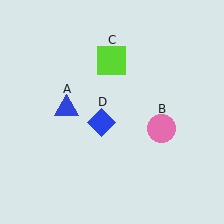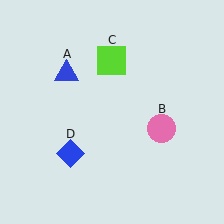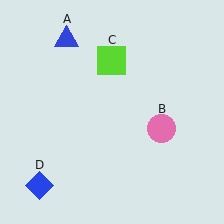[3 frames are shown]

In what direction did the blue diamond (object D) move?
The blue diamond (object D) moved down and to the left.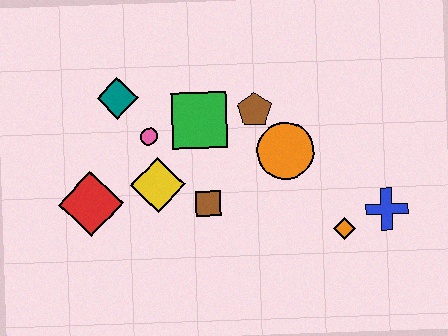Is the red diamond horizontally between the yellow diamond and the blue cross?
No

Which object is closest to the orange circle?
The brown pentagon is closest to the orange circle.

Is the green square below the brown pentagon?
Yes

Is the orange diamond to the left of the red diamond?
No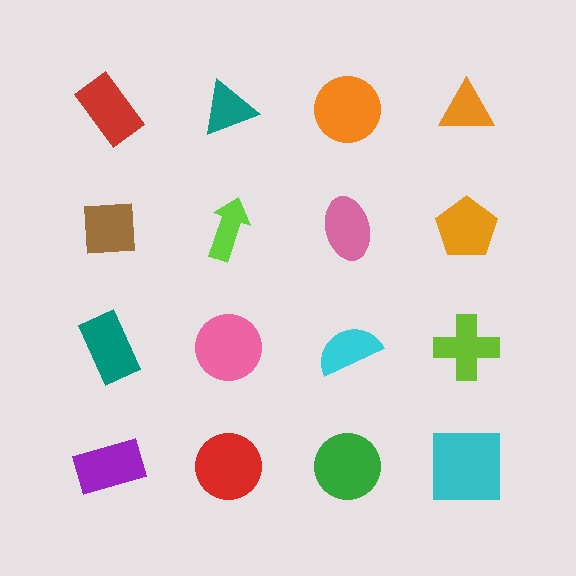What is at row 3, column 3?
A cyan semicircle.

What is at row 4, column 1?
A purple rectangle.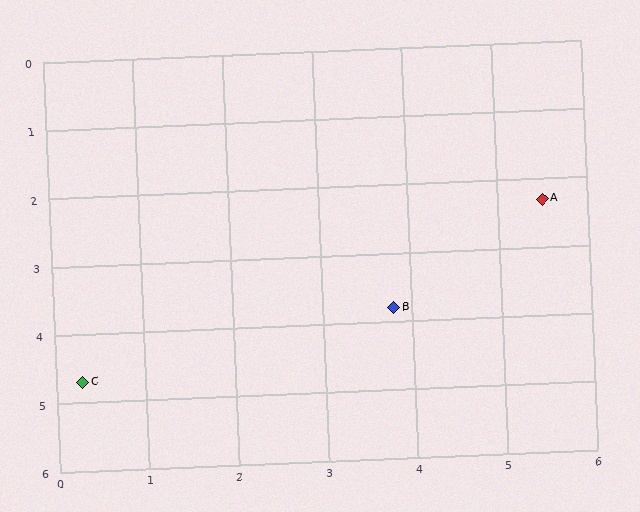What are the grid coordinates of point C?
Point C is at approximately (0.3, 4.7).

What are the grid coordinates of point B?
Point B is at approximately (3.8, 3.8).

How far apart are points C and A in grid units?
Points C and A are about 5.7 grid units apart.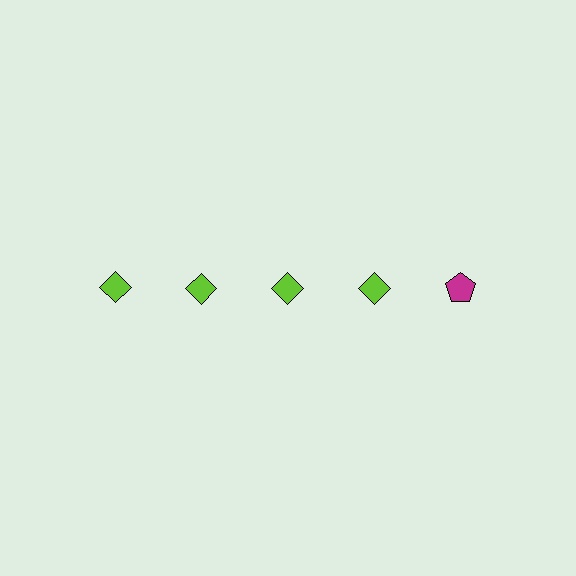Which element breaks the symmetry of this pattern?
The magenta pentagon in the top row, rightmost column breaks the symmetry. All other shapes are lime diamonds.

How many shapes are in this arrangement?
There are 5 shapes arranged in a grid pattern.